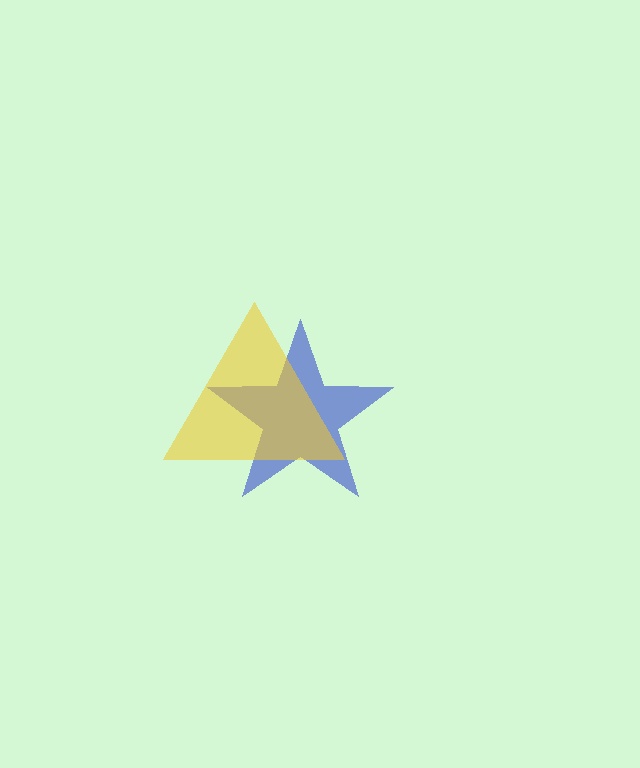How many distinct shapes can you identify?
There are 2 distinct shapes: a blue star, a yellow triangle.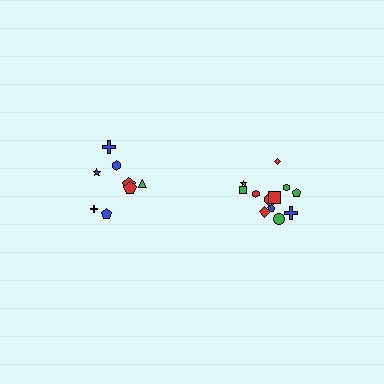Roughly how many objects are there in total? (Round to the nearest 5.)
Roughly 20 objects in total.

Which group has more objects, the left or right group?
The right group.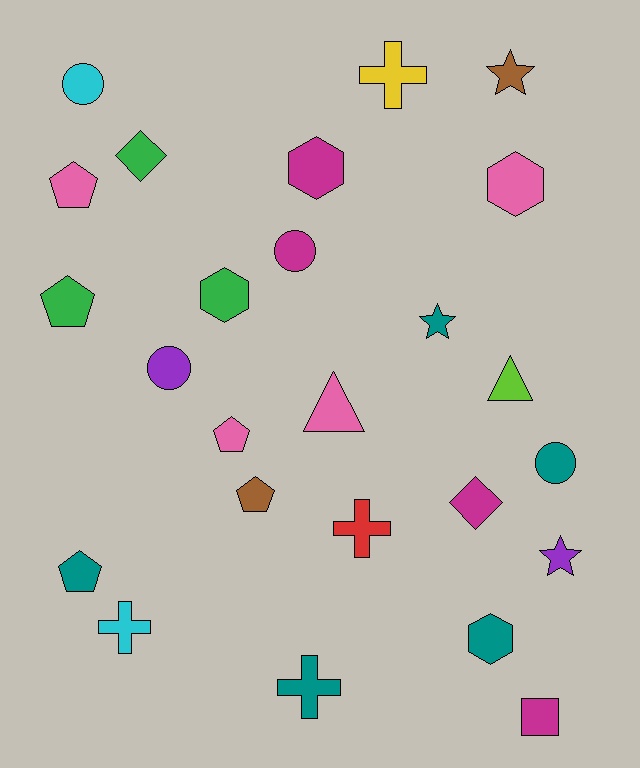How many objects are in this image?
There are 25 objects.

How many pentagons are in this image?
There are 5 pentagons.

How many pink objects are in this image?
There are 4 pink objects.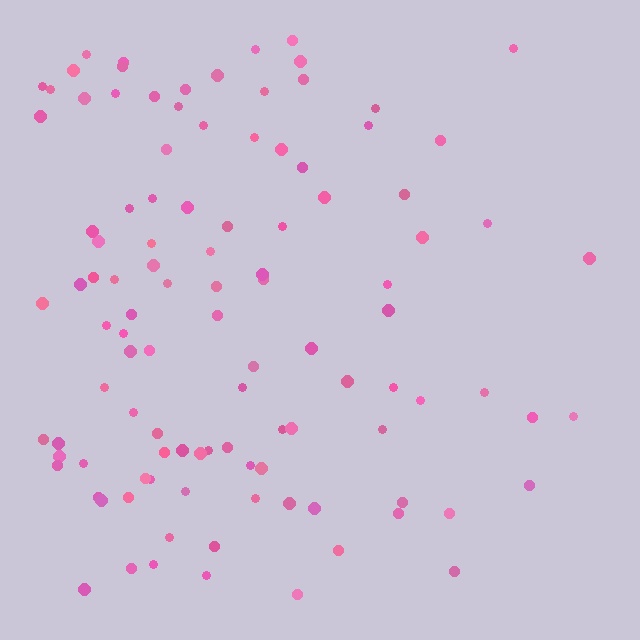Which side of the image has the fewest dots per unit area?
The right.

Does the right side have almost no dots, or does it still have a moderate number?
Still a moderate number, just noticeably fewer than the left.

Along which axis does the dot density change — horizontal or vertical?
Horizontal.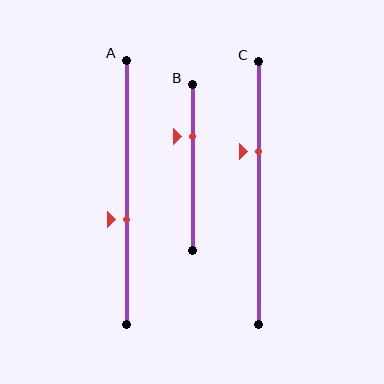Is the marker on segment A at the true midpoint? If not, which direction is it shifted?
No, the marker on segment A is shifted downward by about 10% of the segment length.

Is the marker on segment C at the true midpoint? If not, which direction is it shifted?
No, the marker on segment C is shifted upward by about 16% of the segment length.